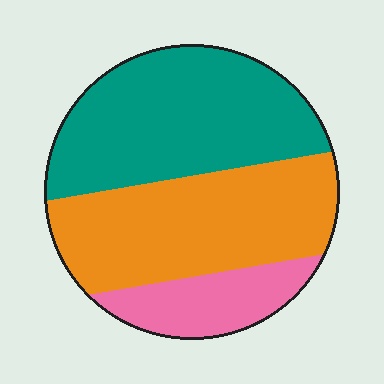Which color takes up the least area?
Pink, at roughly 15%.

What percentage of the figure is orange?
Orange covers around 40% of the figure.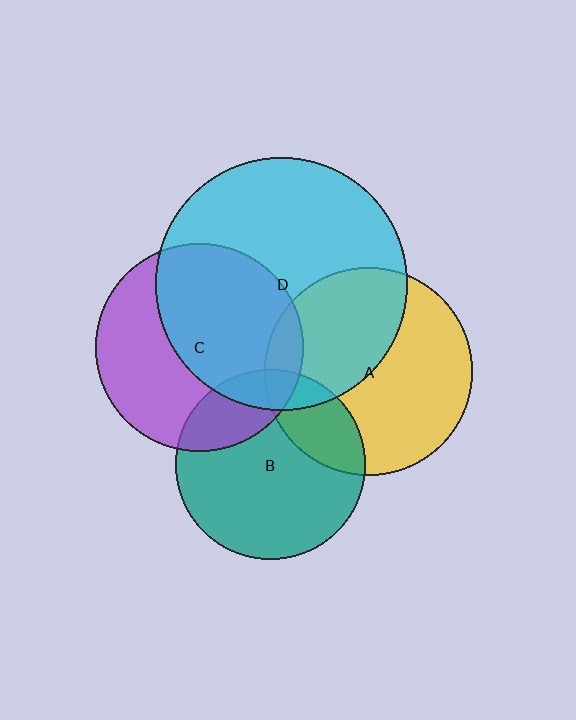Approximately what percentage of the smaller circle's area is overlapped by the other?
Approximately 45%.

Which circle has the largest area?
Circle D (cyan).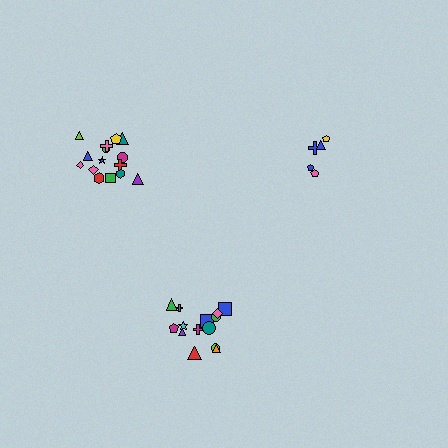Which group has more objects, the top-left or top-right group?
The top-left group.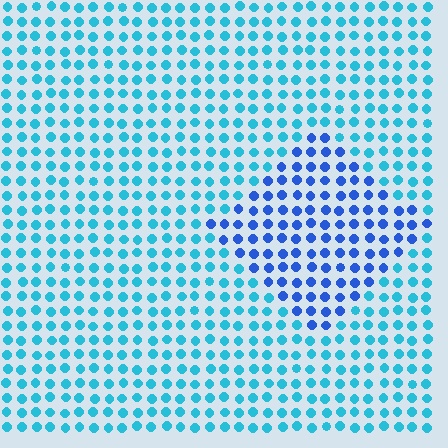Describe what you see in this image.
The image is filled with small cyan elements in a uniform arrangement. A diamond-shaped region is visible where the elements are tinted to a slightly different hue, forming a subtle color boundary.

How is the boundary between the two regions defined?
The boundary is defined purely by a slight shift in hue (about 35 degrees). Spacing, size, and orientation are identical on both sides.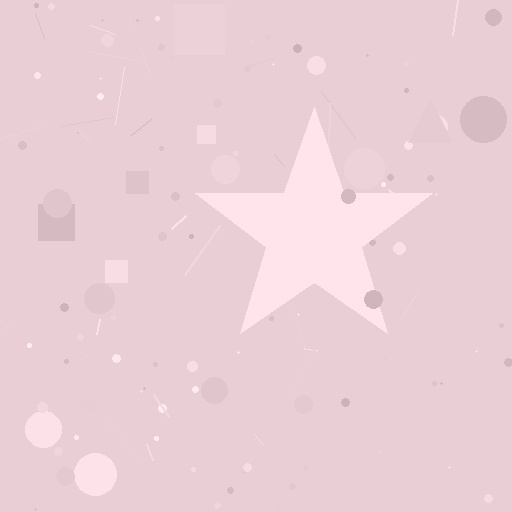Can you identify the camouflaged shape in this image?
The camouflaged shape is a star.